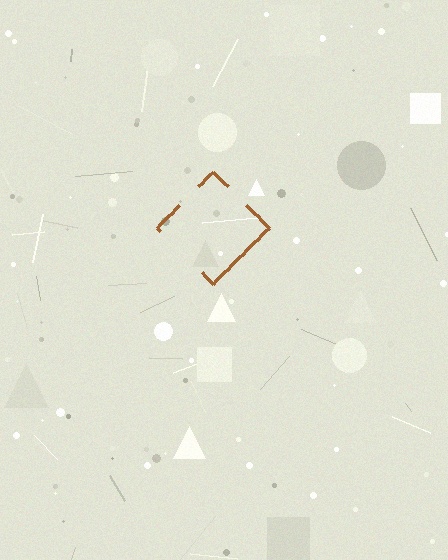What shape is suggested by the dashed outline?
The dashed outline suggests a diamond.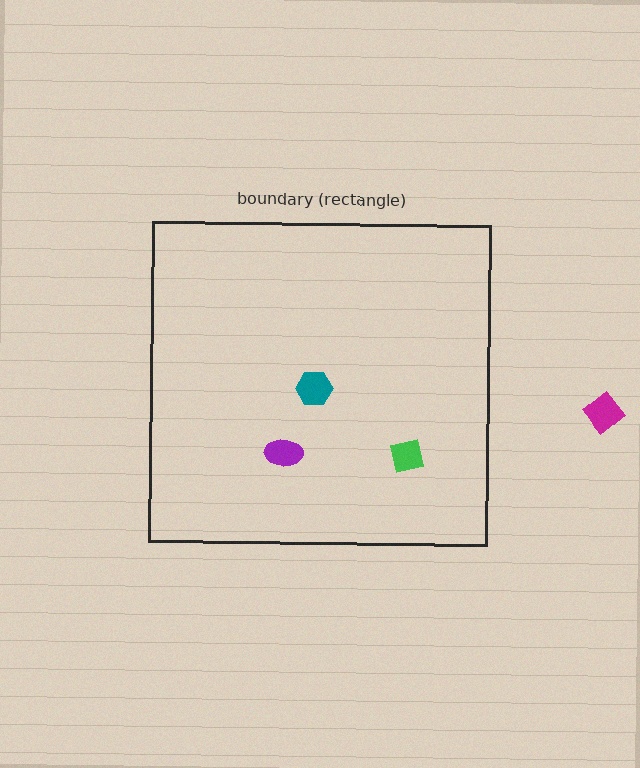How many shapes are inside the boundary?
3 inside, 1 outside.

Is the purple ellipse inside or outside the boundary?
Inside.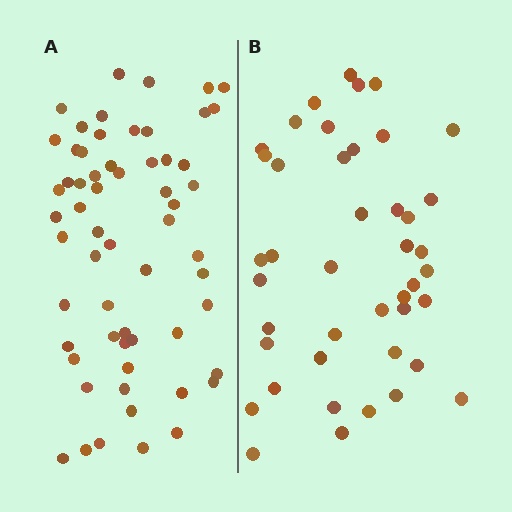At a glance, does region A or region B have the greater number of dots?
Region A (the left region) has more dots.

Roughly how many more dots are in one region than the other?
Region A has approximately 15 more dots than region B.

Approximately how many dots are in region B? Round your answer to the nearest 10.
About 40 dots. (The exact count is 43, which rounds to 40.)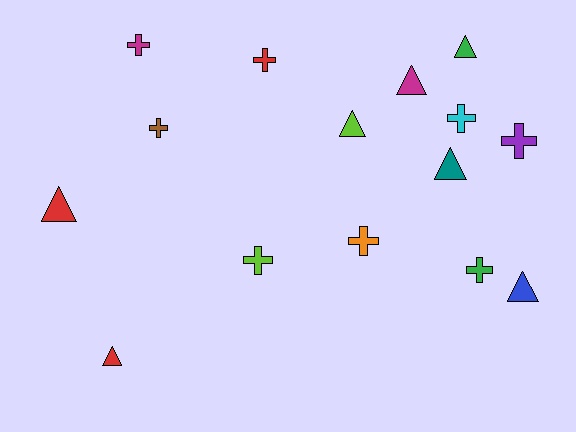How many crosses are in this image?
There are 8 crosses.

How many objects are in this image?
There are 15 objects.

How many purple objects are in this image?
There is 1 purple object.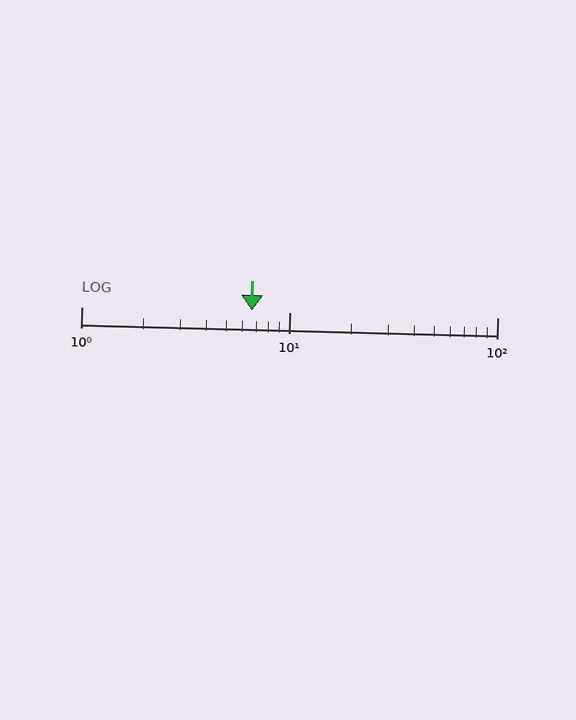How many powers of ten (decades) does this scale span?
The scale spans 2 decades, from 1 to 100.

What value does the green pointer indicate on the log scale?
The pointer indicates approximately 6.6.